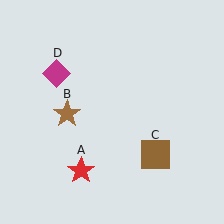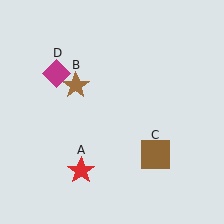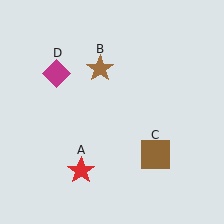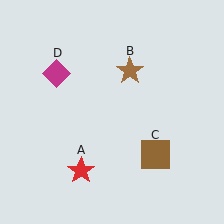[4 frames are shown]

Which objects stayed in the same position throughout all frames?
Red star (object A) and brown square (object C) and magenta diamond (object D) remained stationary.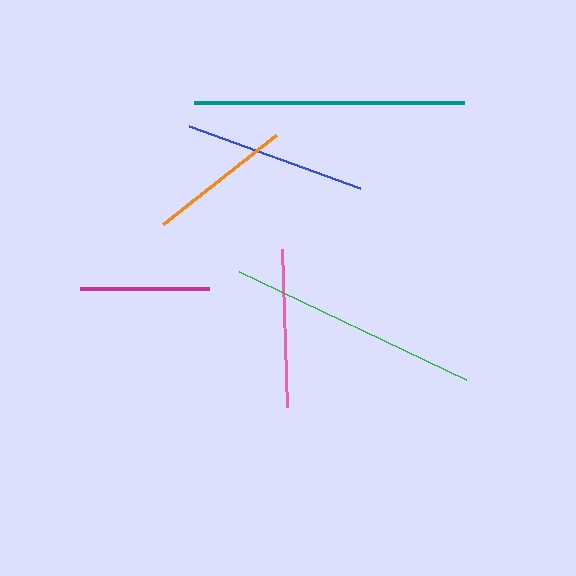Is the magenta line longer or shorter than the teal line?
The teal line is longer than the magenta line.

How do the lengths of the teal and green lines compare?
The teal and green lines are approximately the same length.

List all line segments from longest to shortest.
From longest to shortest: teal, green, blue, pink, orange, magenta.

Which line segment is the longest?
The teal line is the longest at approximately 271 pixels.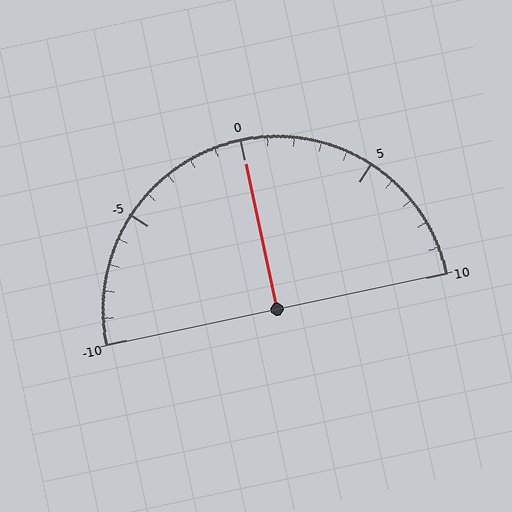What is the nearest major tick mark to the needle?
The nearest major tick mark is 0.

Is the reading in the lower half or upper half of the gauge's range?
The reading is in the upper half of the range (-10 to 10).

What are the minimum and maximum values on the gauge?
The gauge ranges from -10 to 10.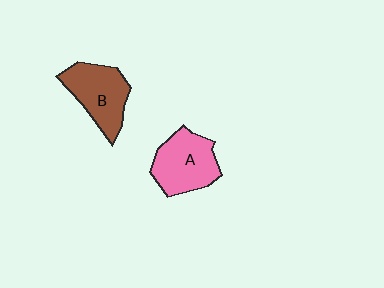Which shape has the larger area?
Shape A (pink).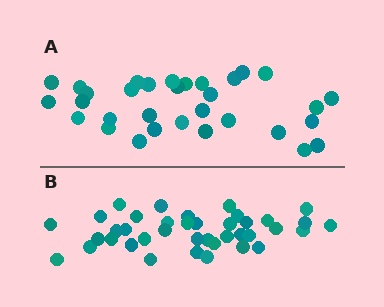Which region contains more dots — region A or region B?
Region B (the bottom region) has more dots.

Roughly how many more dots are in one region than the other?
Region B has roughly 8 or so more dots than region A.